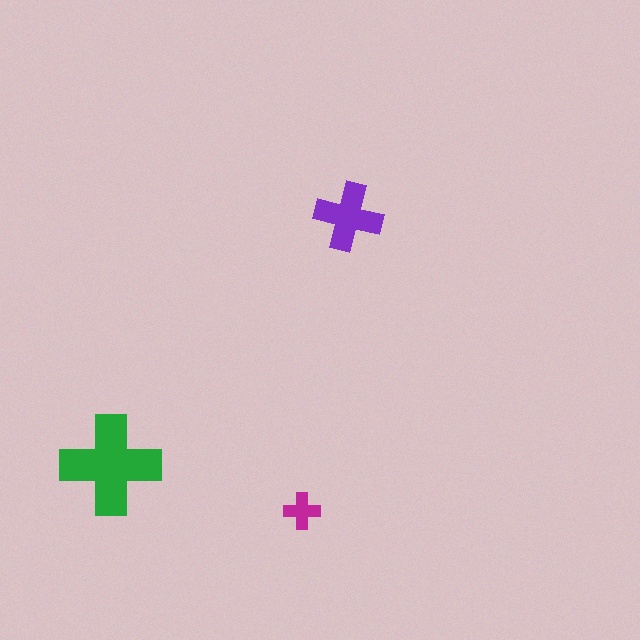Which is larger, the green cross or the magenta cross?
The green one.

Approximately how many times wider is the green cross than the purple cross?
About 1.5 times wider.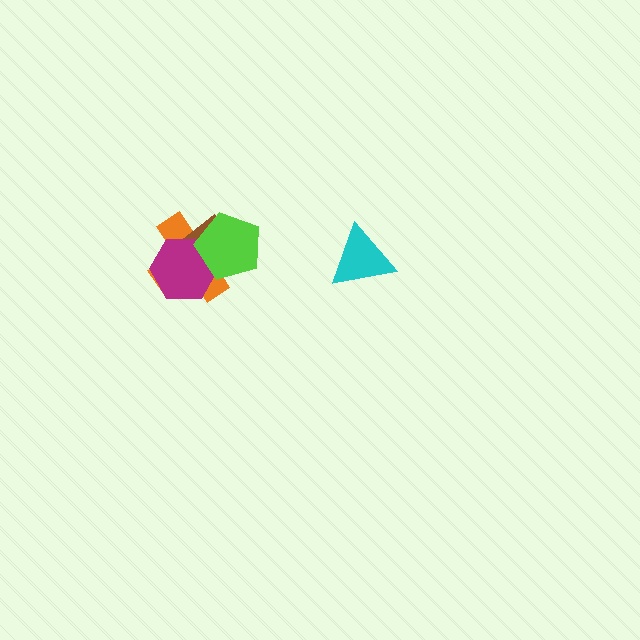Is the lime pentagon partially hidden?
No, no other shape covers it.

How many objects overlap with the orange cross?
3 objects overlap with the orange cross.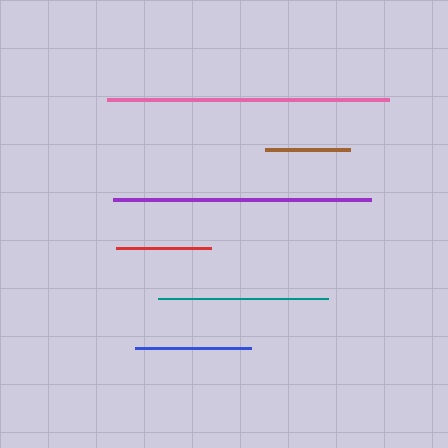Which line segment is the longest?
The pink line is the longest at approximately 282 pixels.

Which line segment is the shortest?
The brown line is the shortest at approximately 85 pixels.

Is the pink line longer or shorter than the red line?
The pink line is longer than the red line.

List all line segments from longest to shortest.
From longest to shortest: pink, purple, teal, blue, red, brown.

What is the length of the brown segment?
The brown segment is approximately 85 pixels long.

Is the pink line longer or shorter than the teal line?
The pink line is longer than the teal line.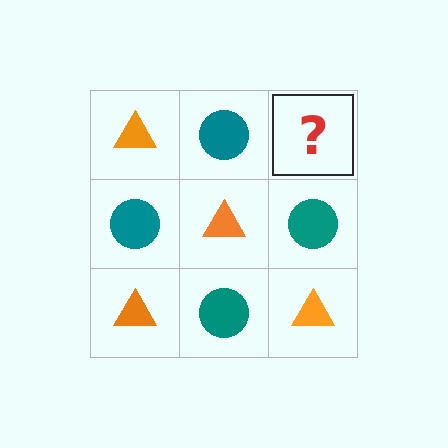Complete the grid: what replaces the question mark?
The question mark should be replaced with an orange triangle.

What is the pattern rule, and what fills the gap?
The rule is that it alternates orange triangle and teal circle in a checkerboard pattern. The gap should be filled with an orange triangle.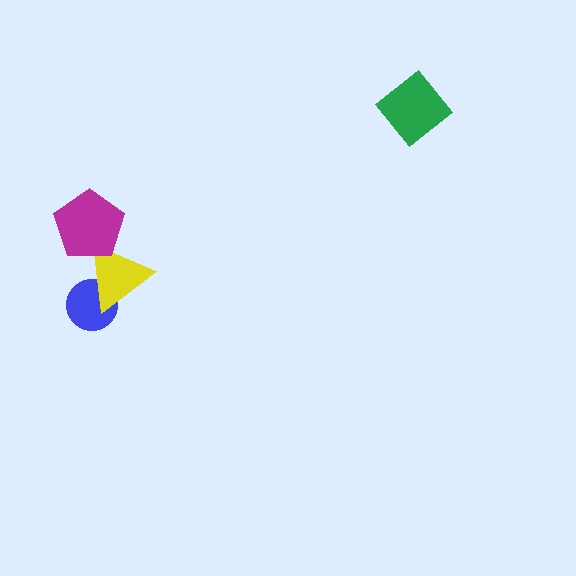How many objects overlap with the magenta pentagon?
1 object overlaps with the magenta pentagon.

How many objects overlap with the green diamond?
0 objects overlap with the green diamond.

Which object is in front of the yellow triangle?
The magenta pentagon is in front of the yellow triangle.